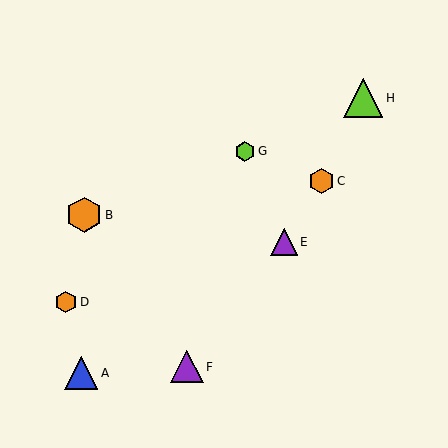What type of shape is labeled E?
Shape E is a purple triangle.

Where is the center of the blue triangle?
The center of the blue triangle is at (81, 373).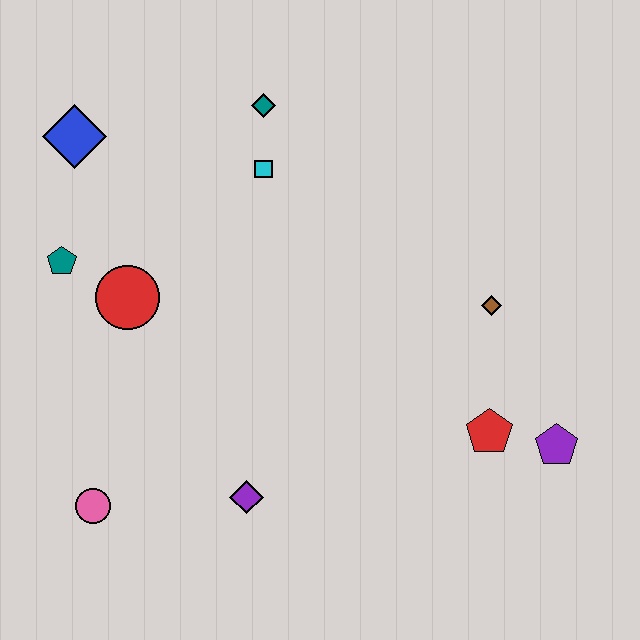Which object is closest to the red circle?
The teal pentagon is closest to the red circle.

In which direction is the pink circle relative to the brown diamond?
The pink circle is to the left of the brown diamond.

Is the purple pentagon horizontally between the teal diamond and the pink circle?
No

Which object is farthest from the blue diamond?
The purple pentagon is farthest from the blue diamond.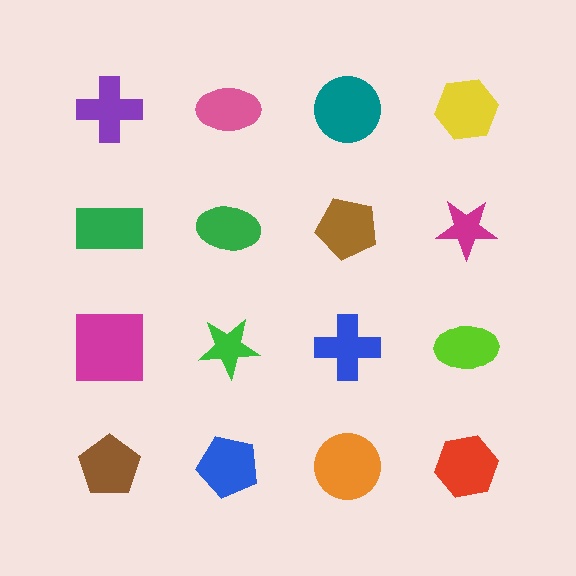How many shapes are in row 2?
4 shapes.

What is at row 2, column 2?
A green ellipse.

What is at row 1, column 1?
A purple cross.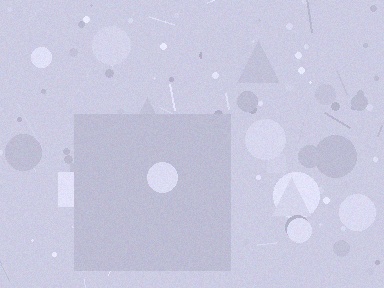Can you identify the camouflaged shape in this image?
The camouflaged shape is a square.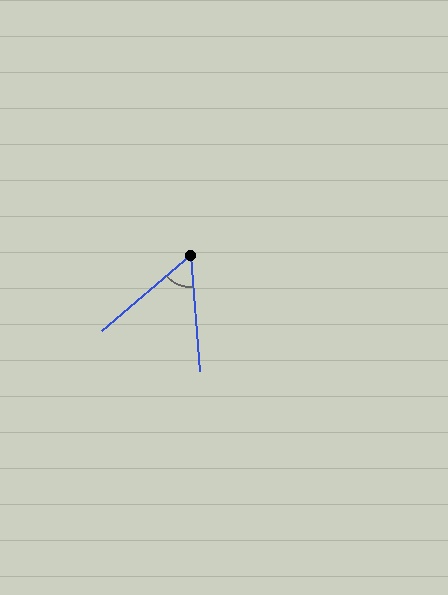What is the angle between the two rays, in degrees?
Approximately 54 degrees.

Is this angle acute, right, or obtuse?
It is acute.